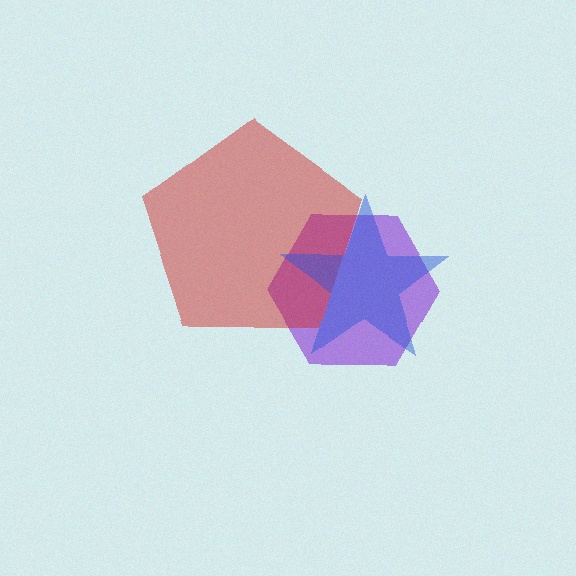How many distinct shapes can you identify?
There are 3 distinct shapes: a purple hexagon, a red pentagon, a blue star.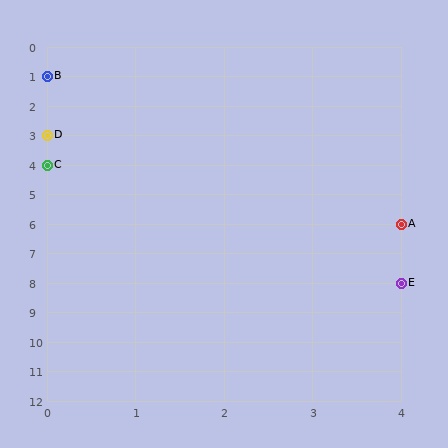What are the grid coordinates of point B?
Point B is at grid coordinates (0, 1).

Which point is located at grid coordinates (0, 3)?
Point D is at (0, 3).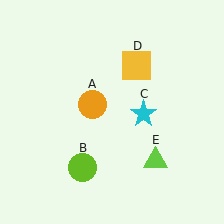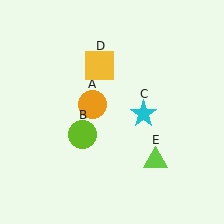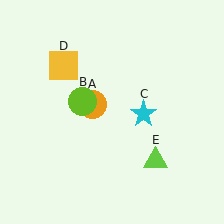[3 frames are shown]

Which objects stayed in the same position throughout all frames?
Orange circle (object A) and cyan star (object C) and lime triangle (object E) remained stationary.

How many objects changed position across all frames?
2 objects changed position: lime circle (object B), yellow square (object D).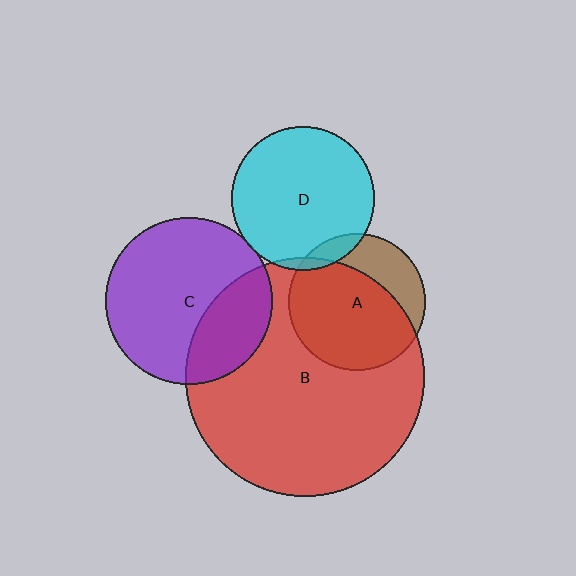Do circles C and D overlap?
Yes.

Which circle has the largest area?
Circle B (red).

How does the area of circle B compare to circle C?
Approximately 2.0 times.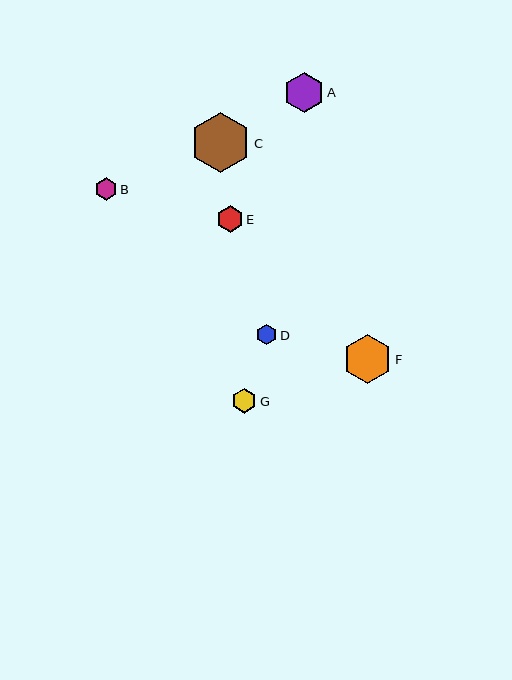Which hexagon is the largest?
Hexagon C is the largest with a size of approximately 60 pixels.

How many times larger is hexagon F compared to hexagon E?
Hexagon F is approximately 1.8 times the size of hexagon E.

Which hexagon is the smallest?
Hexagon D is the smallest with a size of approximately 20 pixels.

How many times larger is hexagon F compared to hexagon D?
Hexagon F is approximately 2.4 times the size of hexagon D.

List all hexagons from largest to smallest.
From largest to smallest: C, F, A, E, G, B, D.